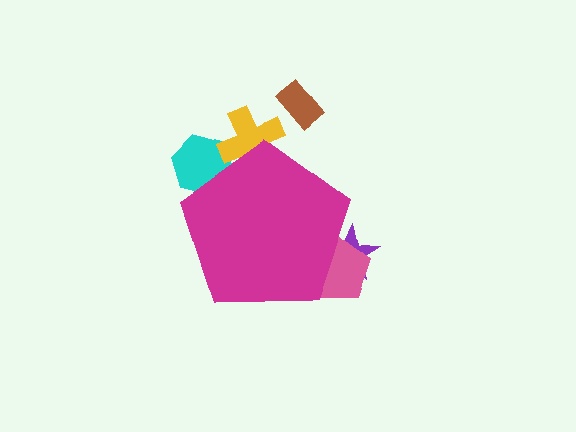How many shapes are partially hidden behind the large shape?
4 shapes are partially hidden.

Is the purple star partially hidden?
Yes, the purple star is partially hidden behind the magenta pentagon.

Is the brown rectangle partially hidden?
No, the brown rectangle is fully visible.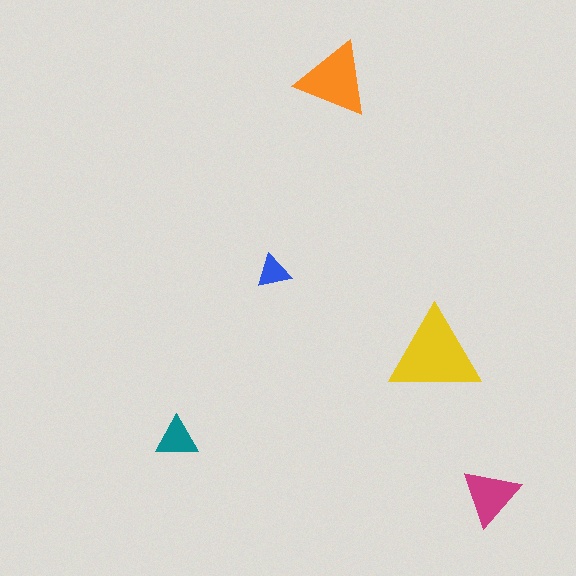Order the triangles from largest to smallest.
the yellow one, the orange one, the magenta one, the teal one, the blue one.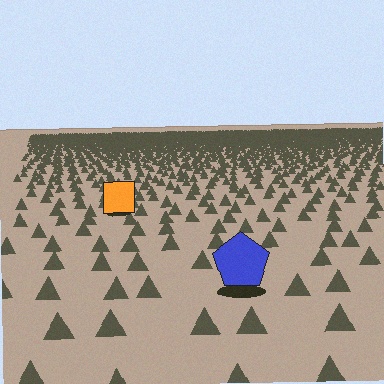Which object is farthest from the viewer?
The orange square is farthest from the viewer. It appears smaller and the ground texture around it is denser.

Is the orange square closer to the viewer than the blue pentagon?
No. The blue pentagon is closer — you can tell from the texture gradient: the ground texture is coarser near it.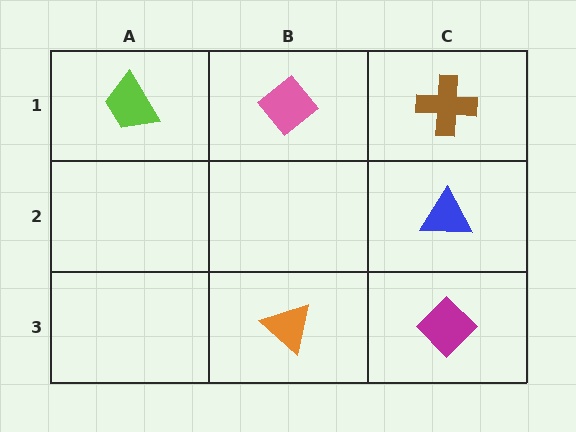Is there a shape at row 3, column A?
No, that cell is empty.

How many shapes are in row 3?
2 shapes.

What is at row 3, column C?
A magenta diamond.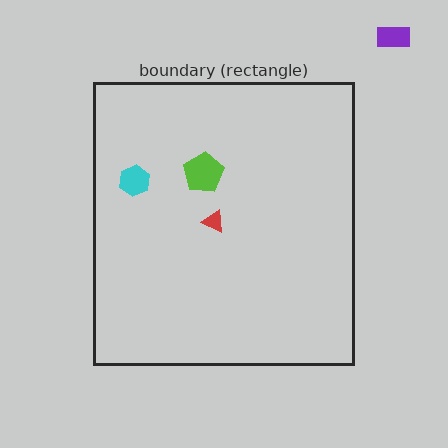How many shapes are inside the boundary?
3 inside, 1 outside.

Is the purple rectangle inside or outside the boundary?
Outside.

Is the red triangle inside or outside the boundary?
Inside.